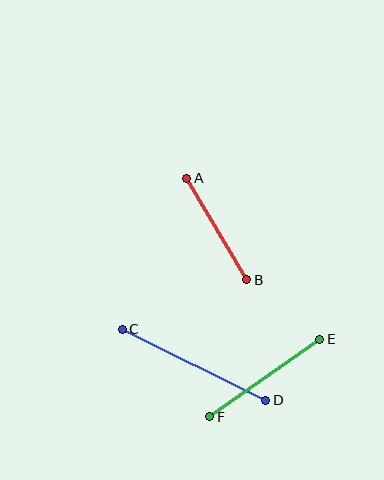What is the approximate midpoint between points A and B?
The midpoint is at approximately (217, 229) pixels.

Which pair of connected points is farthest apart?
Points C and D are farthest apart.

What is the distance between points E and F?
The distance is approximately 135 pixels.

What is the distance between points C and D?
The distance is approximately 160 pixels.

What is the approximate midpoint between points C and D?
The midpoint is at approximately (194, 365) pixels.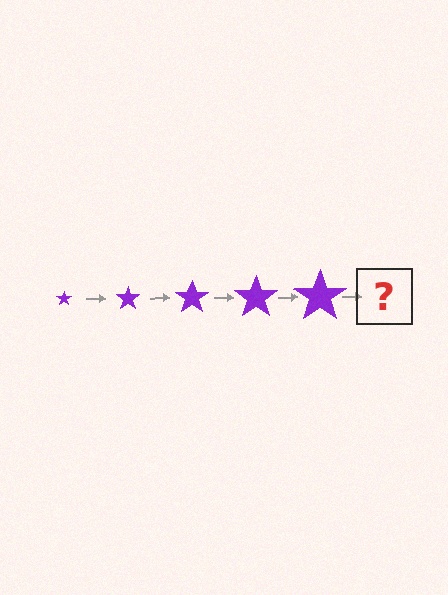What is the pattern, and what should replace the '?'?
The pattern is that the star gets progressively larger each step. The '?' should be a purple star, larger than the previous one.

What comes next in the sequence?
The next element should be a purple star, larger than the previous one.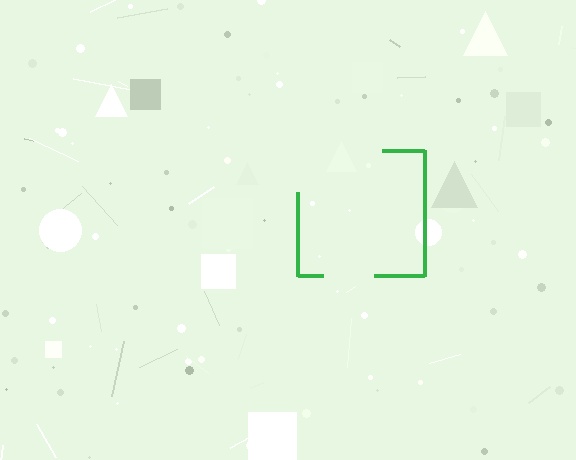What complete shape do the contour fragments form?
The contour fragments form a square.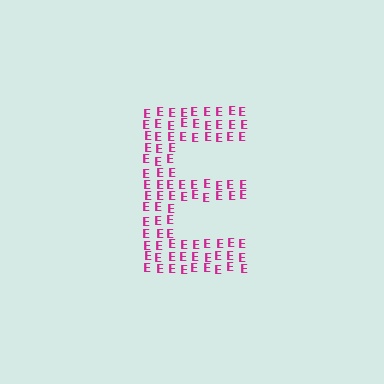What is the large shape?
The large shape is the letter E.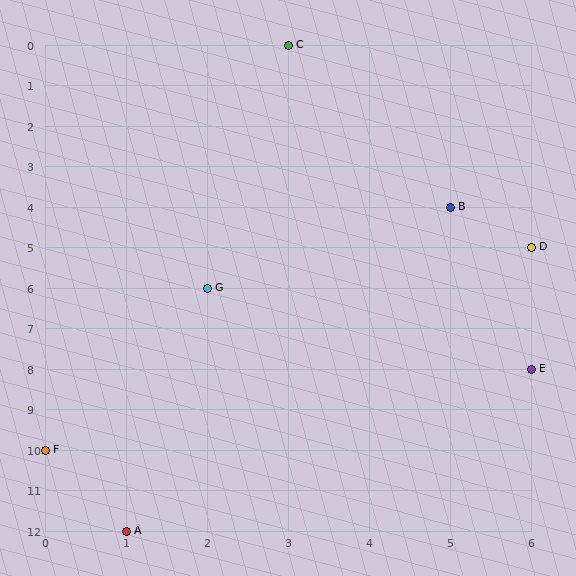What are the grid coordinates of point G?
Point G is at grid coordinates (2, 6).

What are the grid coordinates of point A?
Point A is at grid coordinates (1, 12).